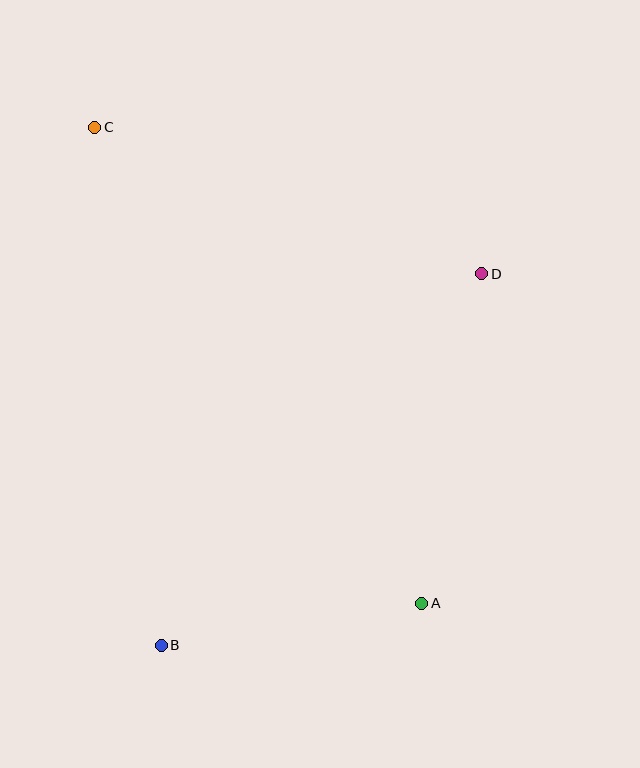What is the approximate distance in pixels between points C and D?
The distance between C and D is approximately 414 pixels.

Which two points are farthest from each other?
Points A and C are farthest from each other.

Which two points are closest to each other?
Points A and B are closest to each other.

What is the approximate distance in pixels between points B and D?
The distance between B and D is approximately 491 pixels.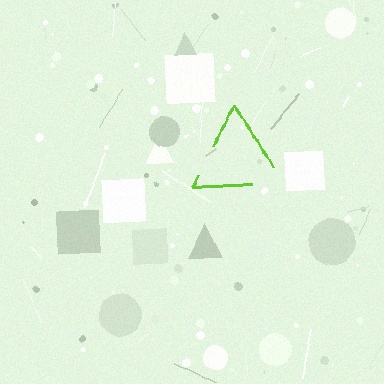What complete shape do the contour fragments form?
The contour fragments form a triangle.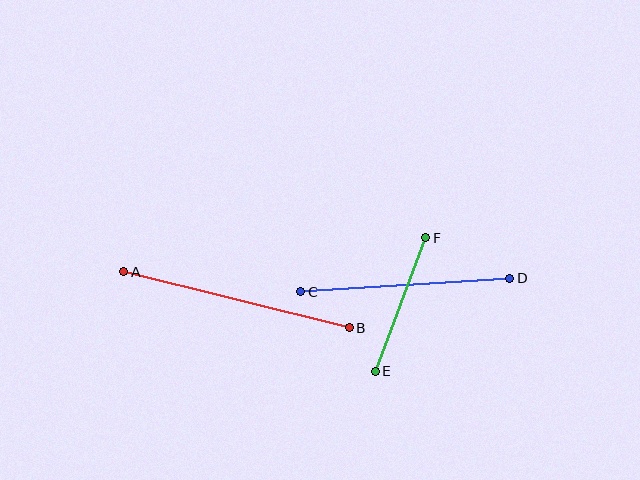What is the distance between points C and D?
The distance is approximately 210 pixels.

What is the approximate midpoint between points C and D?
The midpoint is at approximately (405, 285) pixels.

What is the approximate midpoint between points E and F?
The midpoint is at approximately (401, 305) pixels.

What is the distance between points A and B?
The distance is approximately 233 pixels.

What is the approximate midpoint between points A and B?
The midpoint is at approximately (237, 300) pixels.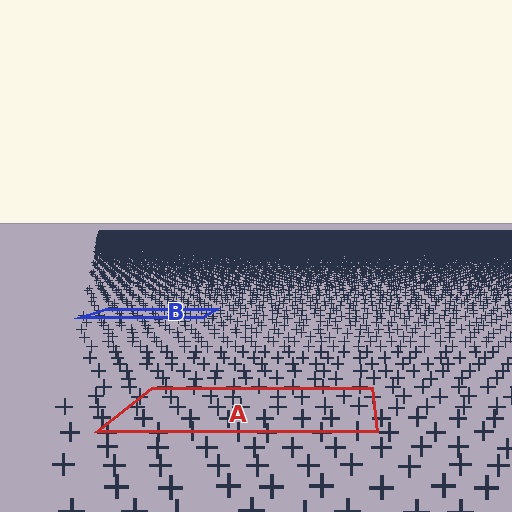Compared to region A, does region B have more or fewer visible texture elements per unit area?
Region B has more texture elements per unit area — they are packed more densely because it is farther away.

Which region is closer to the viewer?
Region A is closer. The texture elements there are larger and more spread out.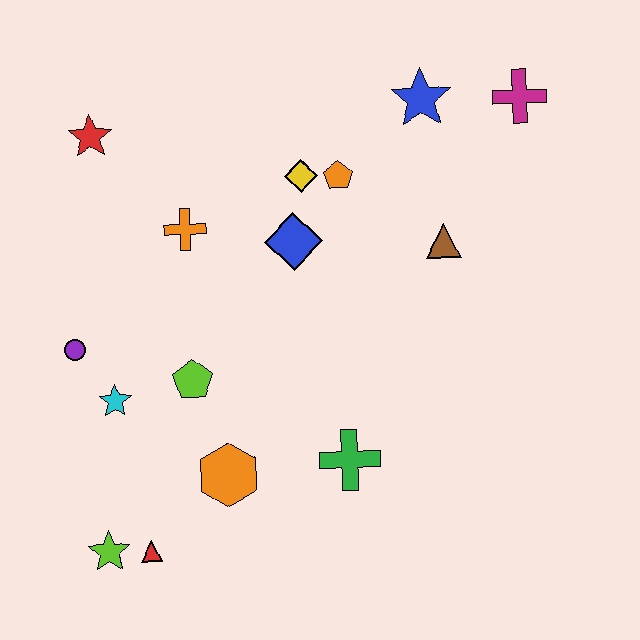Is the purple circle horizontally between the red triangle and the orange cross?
No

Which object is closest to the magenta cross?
The blue star is closest to the magenta cross.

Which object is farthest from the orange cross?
The magenta cross is farthest from the orange cross.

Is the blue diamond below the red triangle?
No